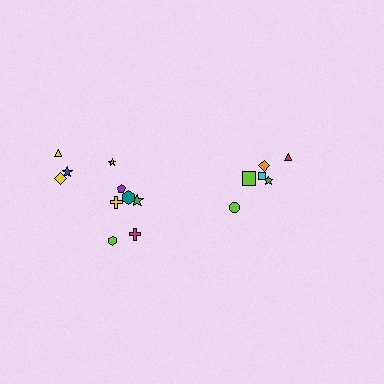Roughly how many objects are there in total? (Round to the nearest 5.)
Roughly 15 objects in total.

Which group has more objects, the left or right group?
The left group.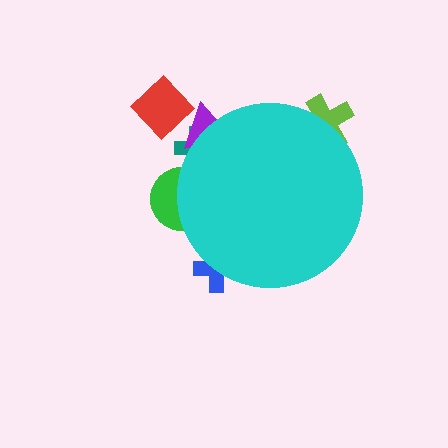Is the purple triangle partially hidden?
Yes, the purple triangle is partially hidden behind the cyan circle.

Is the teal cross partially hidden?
Yes, the teal cross is partially hidden behind the cyan circle.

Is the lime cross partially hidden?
Yes, the lime cross is partially hidden behind the cyan circle.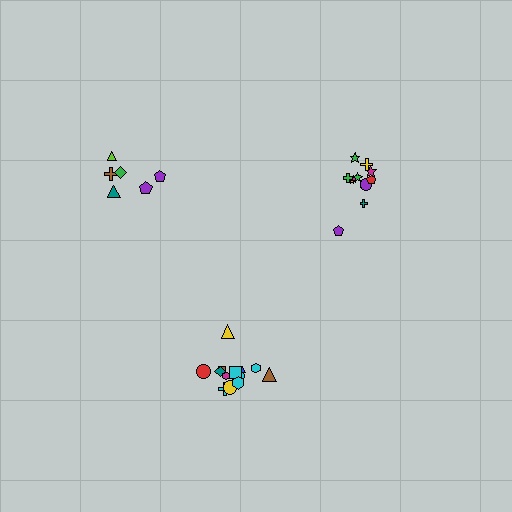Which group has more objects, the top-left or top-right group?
The top-right group.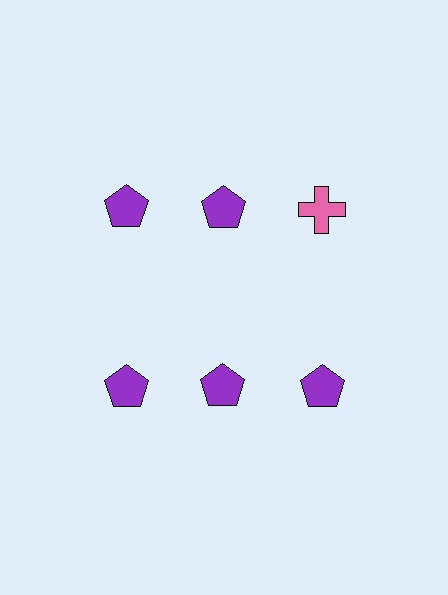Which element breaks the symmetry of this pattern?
The pink cross in the top row, center column breaks the symmetry. All other shapes are purple pentagons.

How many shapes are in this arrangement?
There are 6 shapes arranged in a grid pattern.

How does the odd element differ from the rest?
It differs in both color (pink instead of purple) and shape (cross instead of pentagon).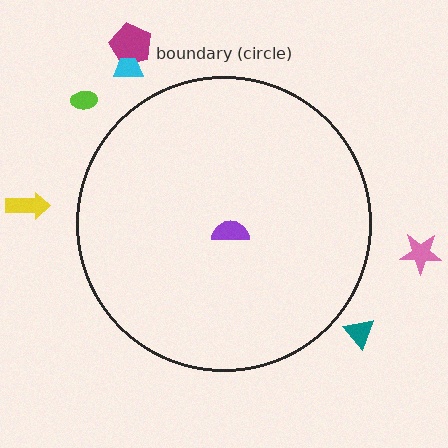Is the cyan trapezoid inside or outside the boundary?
Outside.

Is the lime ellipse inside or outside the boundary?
Outside.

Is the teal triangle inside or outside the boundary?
Outside.